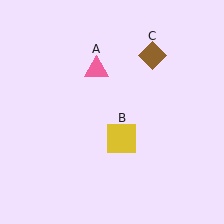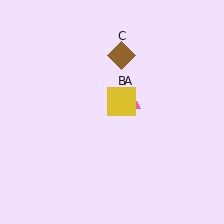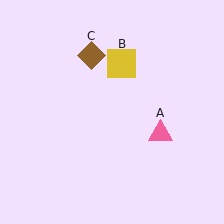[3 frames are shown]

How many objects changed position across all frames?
3 objects changed position: pink triangle (object A), yellow square (object B), brown diamond (object C).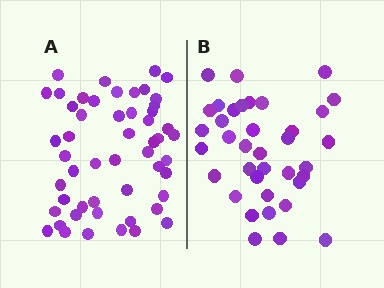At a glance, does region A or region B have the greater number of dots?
Region A (the left region) has more dots.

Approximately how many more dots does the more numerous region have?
Region A has approximately 15 more dots than region B.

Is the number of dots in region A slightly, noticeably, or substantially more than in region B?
Region A has noticeably more, but not dramatically so. The ratio is roughly 1.4 to 1.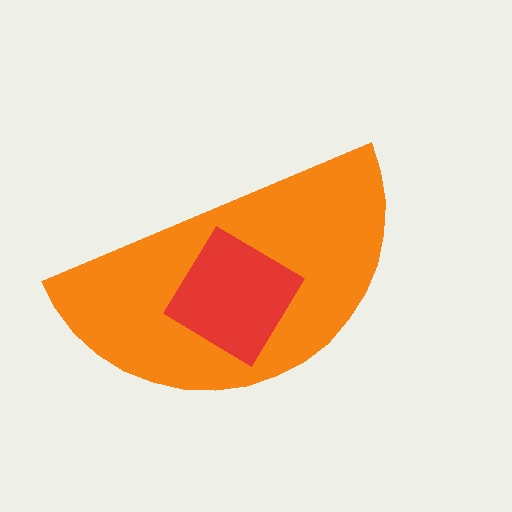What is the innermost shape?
The red diamond.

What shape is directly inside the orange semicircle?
The red diamond.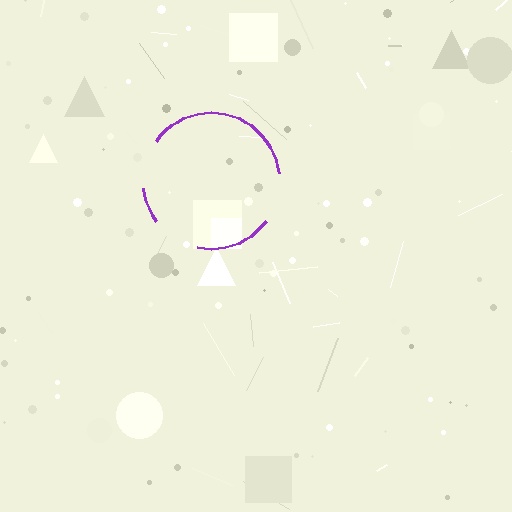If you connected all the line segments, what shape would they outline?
They would outline a circle.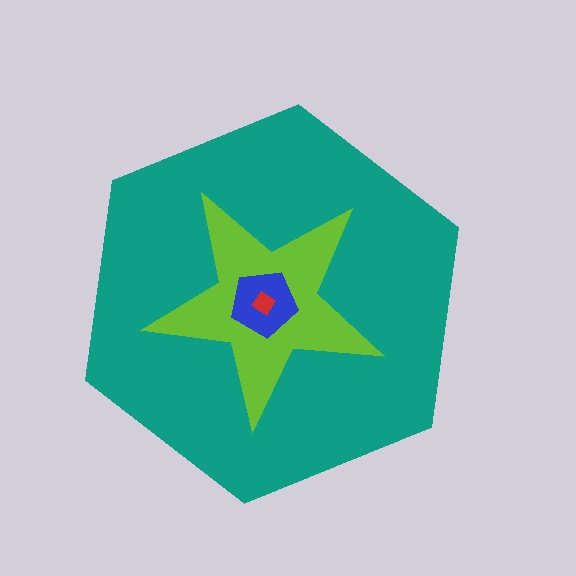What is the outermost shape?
The teal hexagon.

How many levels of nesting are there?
4.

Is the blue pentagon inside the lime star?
Yes.